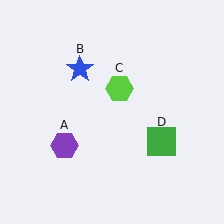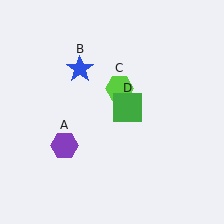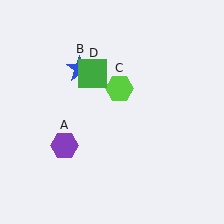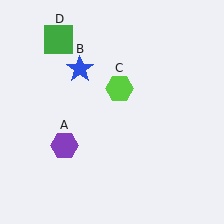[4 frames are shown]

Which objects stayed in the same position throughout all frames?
Purple hexagon (object A) and blue star (object B) and lime hexagon (object C) remained stationary.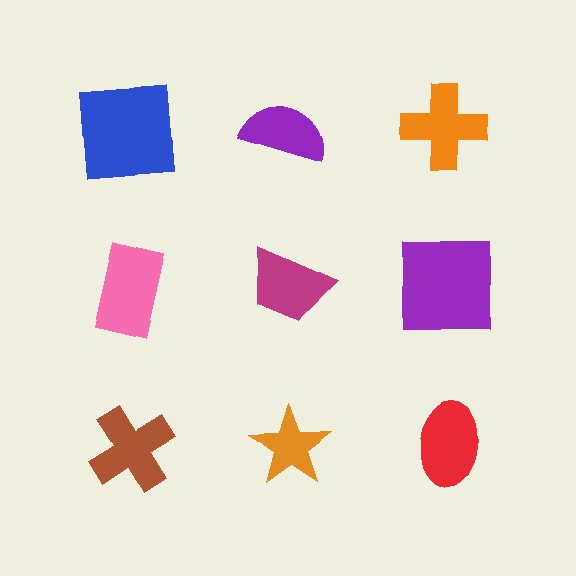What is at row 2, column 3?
A purple square.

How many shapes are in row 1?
3 shapes.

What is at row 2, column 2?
A magenta trapezoid.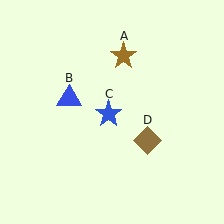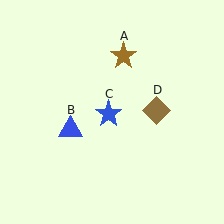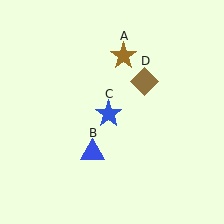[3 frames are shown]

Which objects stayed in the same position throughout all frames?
Brown star (object A) and blue star (object C) remained stationary.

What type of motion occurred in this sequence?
The blue triangle (object B), brown diamond (object D) rotated counterclockwise around the center of the scene.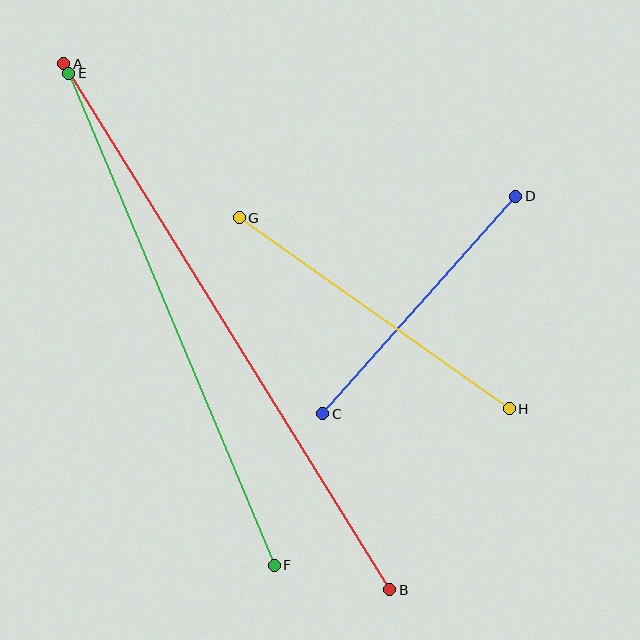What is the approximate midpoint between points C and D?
The midpoint is at approximately (419, 305) pixels.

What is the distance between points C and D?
The distance is approximately 291 pixels.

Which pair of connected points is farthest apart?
Points A and B are farthest apart.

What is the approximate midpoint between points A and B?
The midpoint is at approximately (227, 327) pixels.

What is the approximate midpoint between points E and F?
The midpoint is at approximately (172, 319) pixels.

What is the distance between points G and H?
The distance is approximately 331 pixels.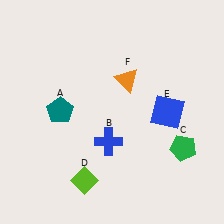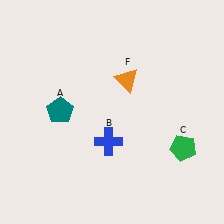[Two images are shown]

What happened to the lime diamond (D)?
The lime diamond (D) was removed in Image 2. It was in the bottom-left area of Image 1.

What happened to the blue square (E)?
The blue square (E) was removed in Image 2. It was in the bottom-right area of Image 1.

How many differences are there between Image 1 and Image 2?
There are 2 differences between the two images.